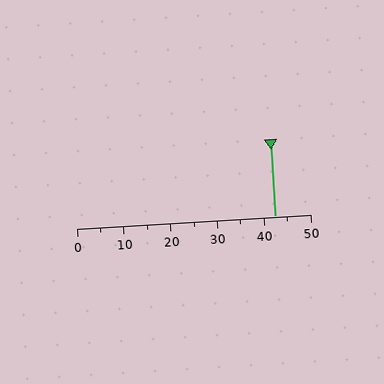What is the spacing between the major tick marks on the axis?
The major ticks are spaced 10 apart.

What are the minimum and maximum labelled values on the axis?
The axis runs from 0 to 50.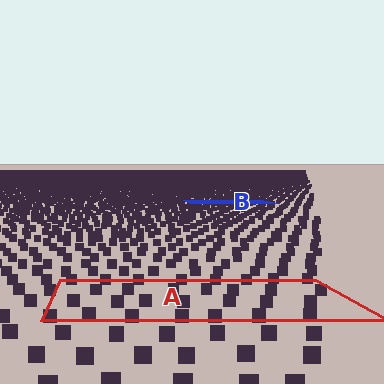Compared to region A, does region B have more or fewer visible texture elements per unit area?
Region B has more texture elements per unit area — they are packed more densely because it is farther away.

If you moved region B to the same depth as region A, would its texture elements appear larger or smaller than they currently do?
They would appear larger. At a closer depth, the same texture elements are projected at a bigger on-screen size.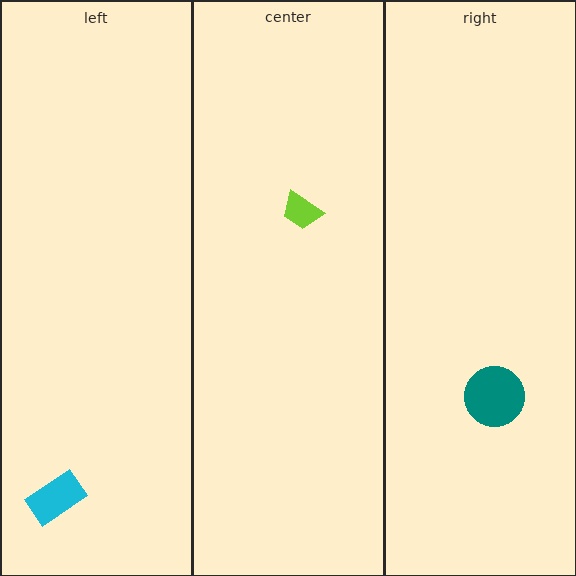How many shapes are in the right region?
1.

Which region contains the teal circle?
The right region.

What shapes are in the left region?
The cyan rectangle.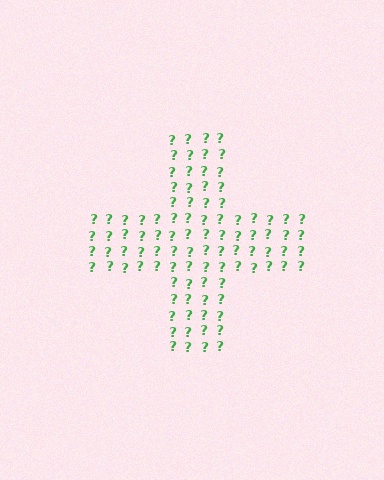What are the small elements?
The small elements are question marks.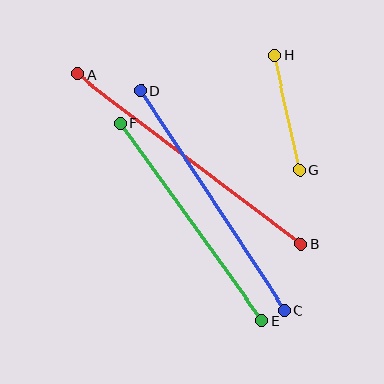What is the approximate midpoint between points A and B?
The midpoint is at approximately (189, 159) pixels.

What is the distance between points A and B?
The distance is approximately 280 pixels.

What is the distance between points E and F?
The distance is approximately 244 pixels.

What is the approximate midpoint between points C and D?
The midpoint is at approximately (213, 201) pixels.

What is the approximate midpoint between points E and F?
The midpoint is at approximately (191, 222) pixels.